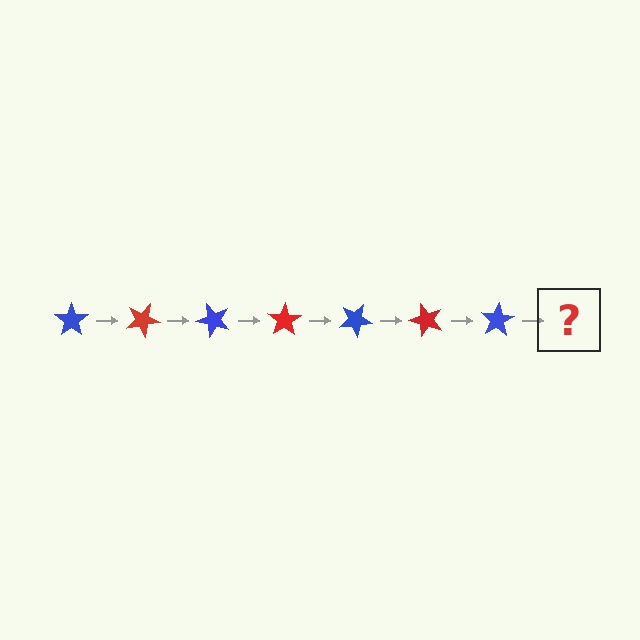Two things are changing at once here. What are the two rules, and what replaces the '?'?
The two rules are that it rotates 25 degrees each step and the color cycles through blue and red. The '?' should be a red star, rotated 175 degrees from the start.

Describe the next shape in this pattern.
It should be a red star, rotated 175 degrees from the start.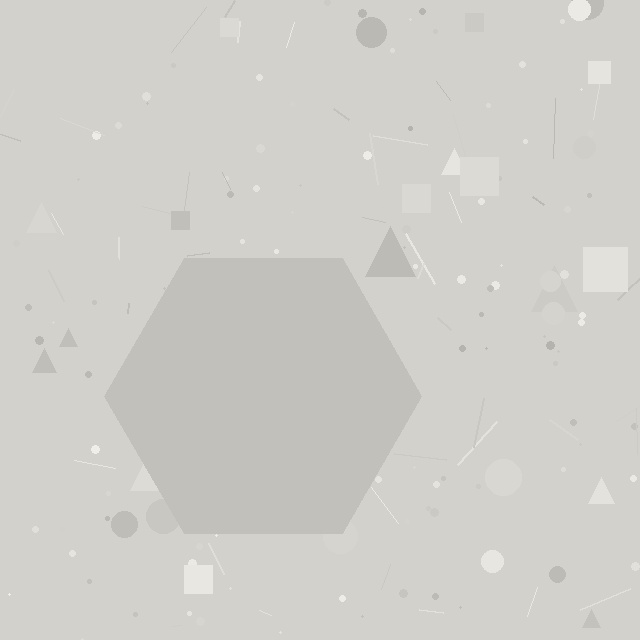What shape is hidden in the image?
A hexagon is hidden in the image.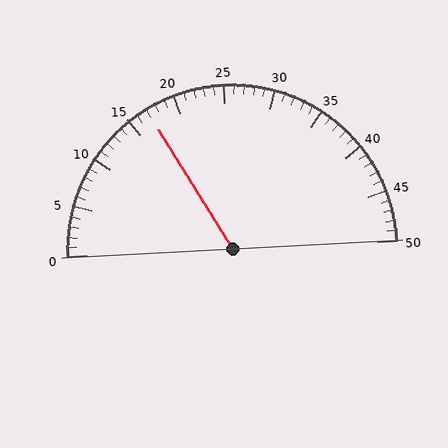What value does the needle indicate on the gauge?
The needle indicates approximately 17.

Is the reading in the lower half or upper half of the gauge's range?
The reading is in the lower half of the range (0 to 50).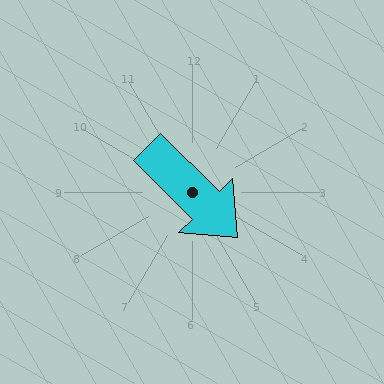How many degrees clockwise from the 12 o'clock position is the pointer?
Approximately 135 degrees.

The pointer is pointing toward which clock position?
Roughly 4 o'clock.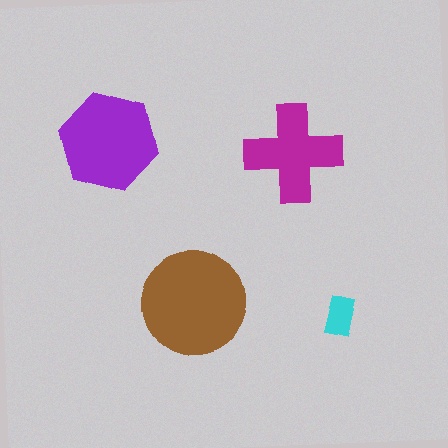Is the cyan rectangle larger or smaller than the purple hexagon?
Smaller.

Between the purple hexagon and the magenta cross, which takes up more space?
The purple hexagon.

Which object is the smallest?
The cyan rectangle.